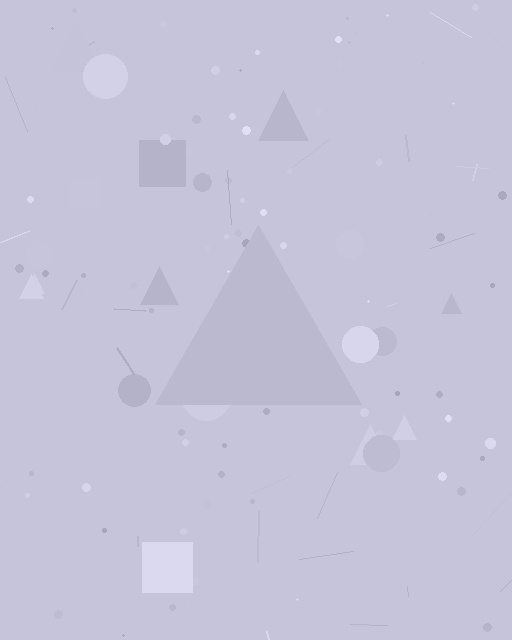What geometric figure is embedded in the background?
A triangle is embedded in the background.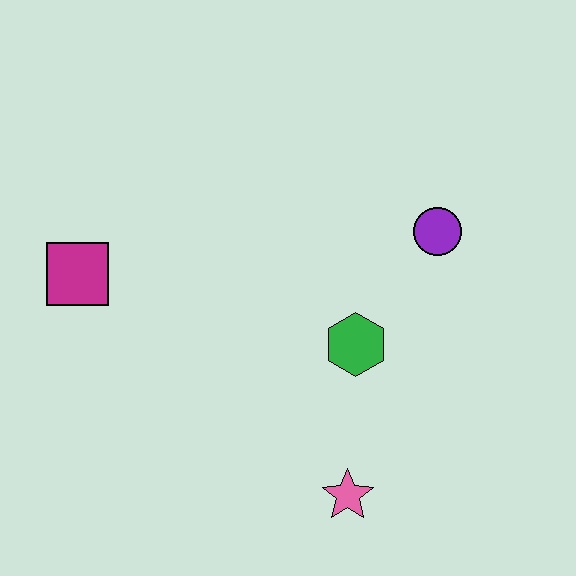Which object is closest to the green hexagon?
The purple circle is closest to the green hexagon.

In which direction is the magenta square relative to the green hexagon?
The magenta square is to the left of the green hexagon.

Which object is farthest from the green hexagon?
The magenta square is farthest from the green hexagon.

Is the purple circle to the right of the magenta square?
Yes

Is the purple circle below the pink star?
No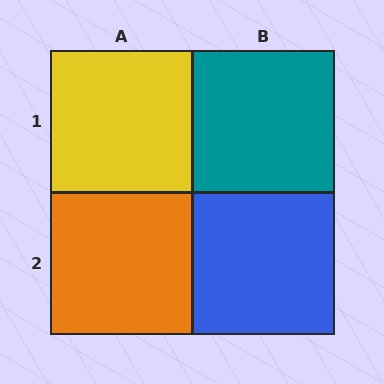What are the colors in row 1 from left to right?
Yellow, teal.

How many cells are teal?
1 cell is teal.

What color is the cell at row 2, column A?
Orange.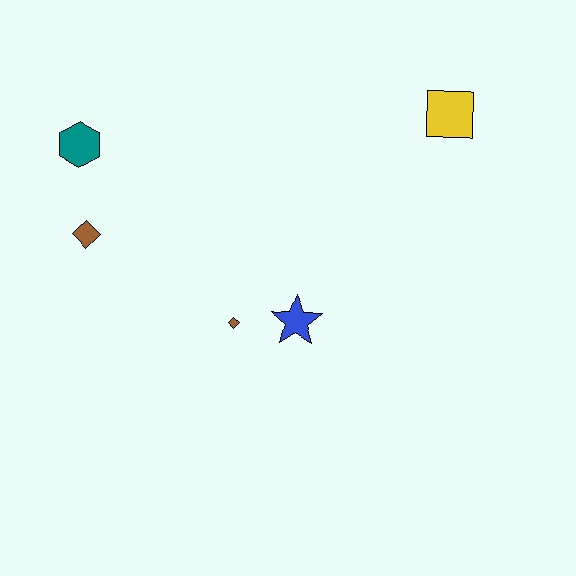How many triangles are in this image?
There are no triangles.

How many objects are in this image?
There are 5 objects.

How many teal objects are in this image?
There is 1 teal object.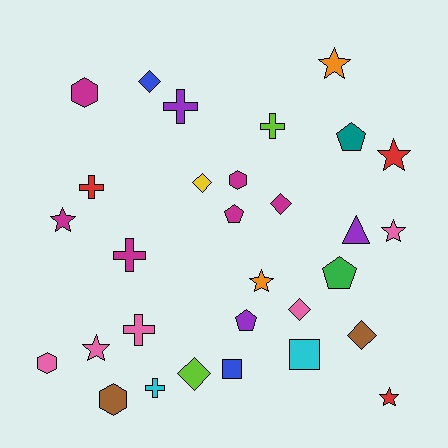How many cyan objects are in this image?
There are 2 cyan objects.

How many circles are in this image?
There are no circles.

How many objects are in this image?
There are 30 objects.